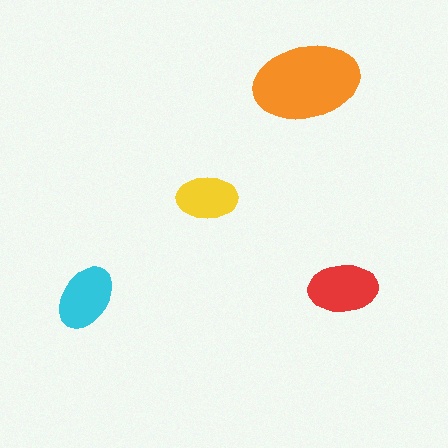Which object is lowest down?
The cyan ellipse is bottommost.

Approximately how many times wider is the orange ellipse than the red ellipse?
About 1.5 times wider.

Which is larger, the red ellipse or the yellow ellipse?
The red one.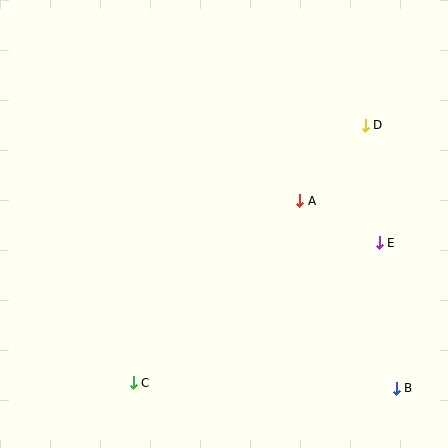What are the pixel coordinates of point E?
Point E is at (379, 243).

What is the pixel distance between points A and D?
The distance between A and D is 100 pixels.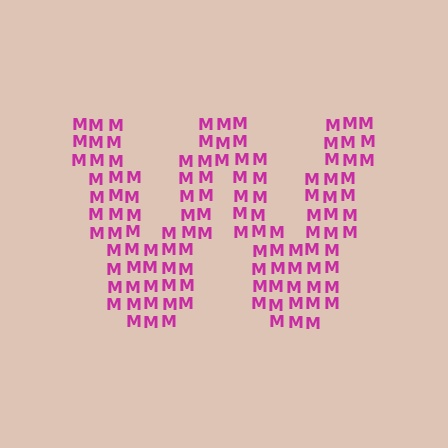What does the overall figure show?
The overall figure shows the letter W.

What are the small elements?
The small elements are letter M's.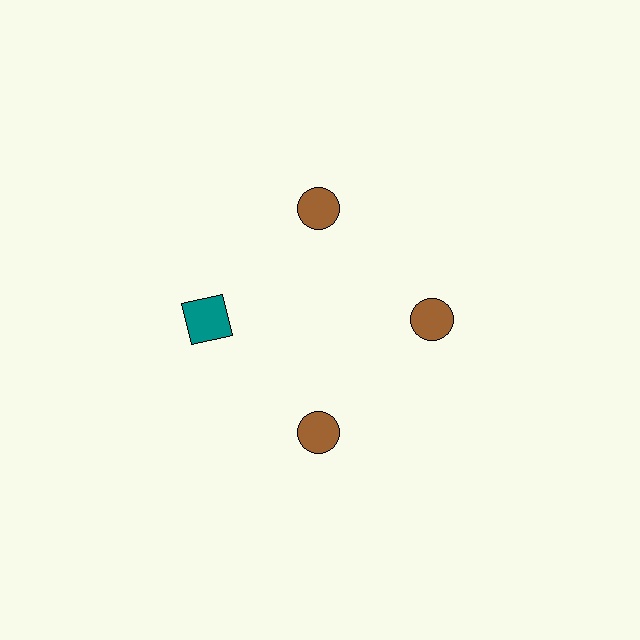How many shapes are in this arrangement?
There are 4 shapes arranged in a ring pattern.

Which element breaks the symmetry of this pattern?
The teal square at roughly the 9 o'clock position breaks the symmetry. All other shapes are brown circles.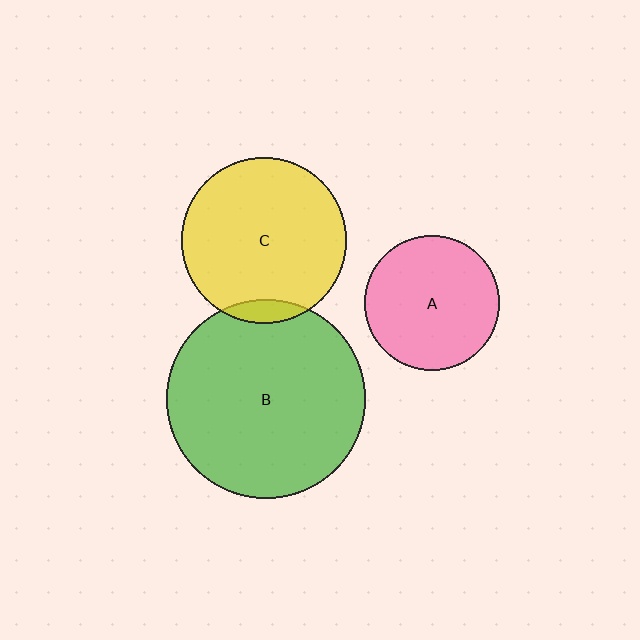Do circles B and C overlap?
Yes.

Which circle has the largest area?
Circle B (green).